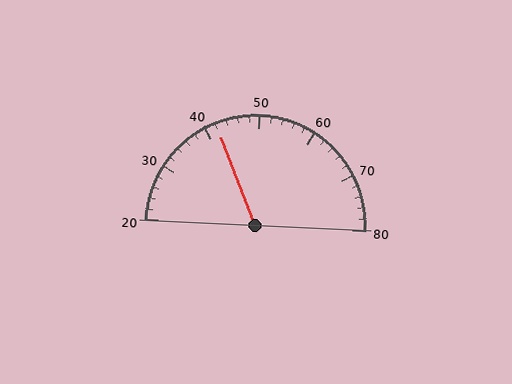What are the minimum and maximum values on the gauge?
The gauge ranges from 20 to 80.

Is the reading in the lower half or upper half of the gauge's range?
The reading is in the lower half of the range (20 to 80).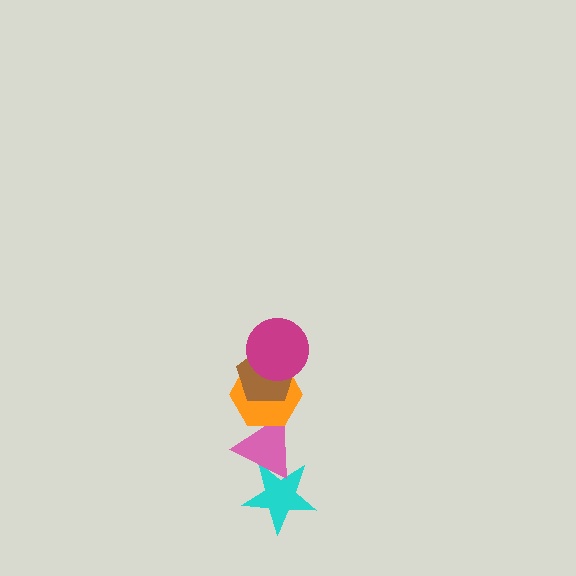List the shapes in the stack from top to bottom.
From top to bottom: the magenta circle, the brown pentagon, the orange hexagon, the pink triangle, the cyan star.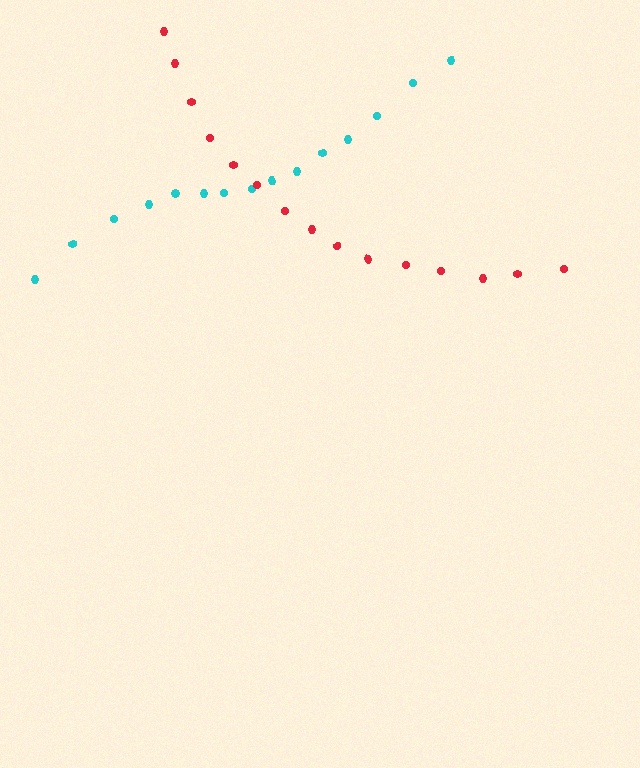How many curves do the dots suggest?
There are 2 distinct paths.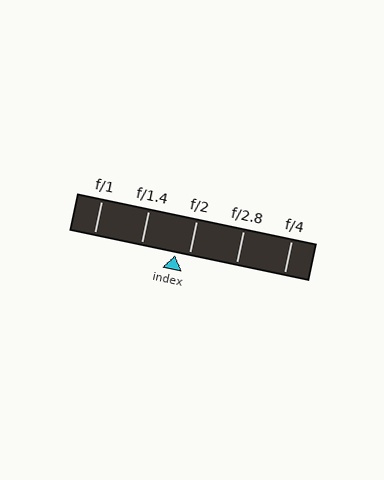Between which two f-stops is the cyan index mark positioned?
The index mark is between f/1.4 and f/2.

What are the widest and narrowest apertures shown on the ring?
The widest aperture shown is f/1 and the narrowest is f/4.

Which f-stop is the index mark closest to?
The index mark is closest to f/2.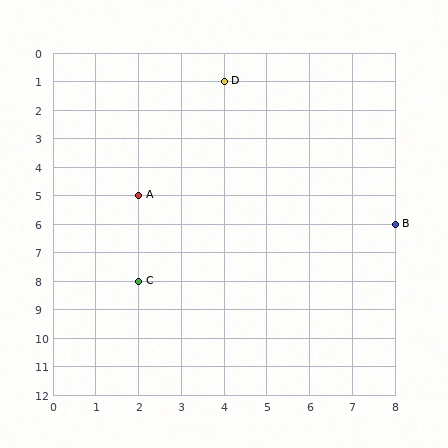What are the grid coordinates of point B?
Point B is at grid coordinates (8, 6).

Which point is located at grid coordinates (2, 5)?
Point A is at (2, 5).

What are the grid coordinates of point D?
Point D is at grid coordinates (4, 1).